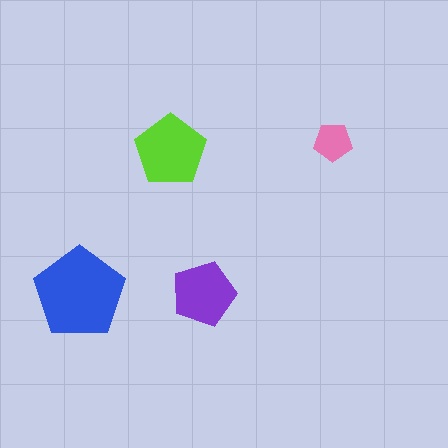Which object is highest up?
The pink pentagon is topmost.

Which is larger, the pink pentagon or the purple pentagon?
The purple one.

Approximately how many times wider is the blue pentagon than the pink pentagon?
About 2.5 times wider.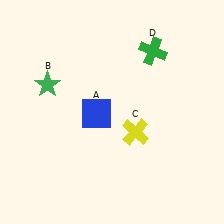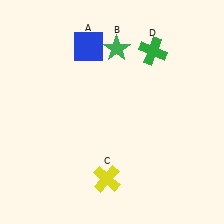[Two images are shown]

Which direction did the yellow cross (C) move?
The yellow cross (C) moved down.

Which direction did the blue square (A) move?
The blue square (A) moved up.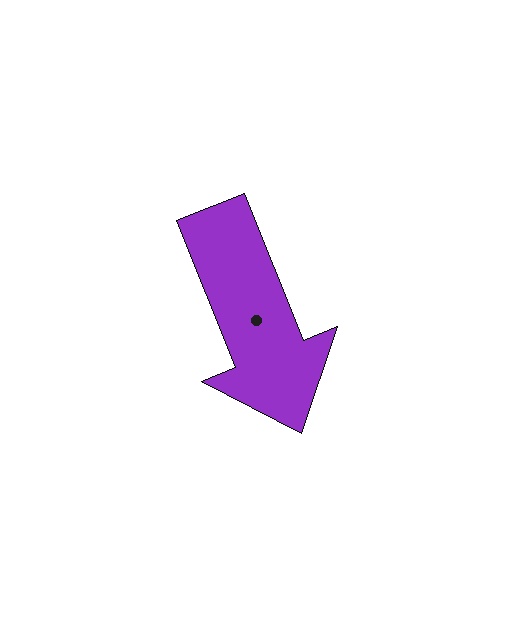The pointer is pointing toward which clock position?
Roughly 5 o'clock.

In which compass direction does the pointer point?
South.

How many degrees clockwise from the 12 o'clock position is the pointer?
Approximately 158 degrees.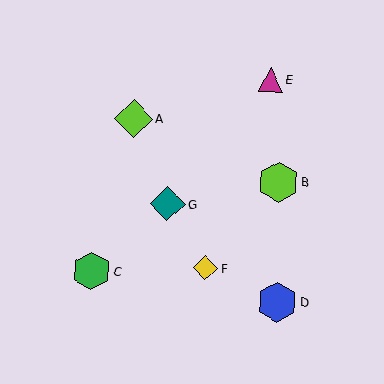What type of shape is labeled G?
Shape G is a teal diamond.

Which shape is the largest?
The lime hexagon (labeled B) is the largest.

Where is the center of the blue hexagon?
The center of the blue hexagon is at (277, 302).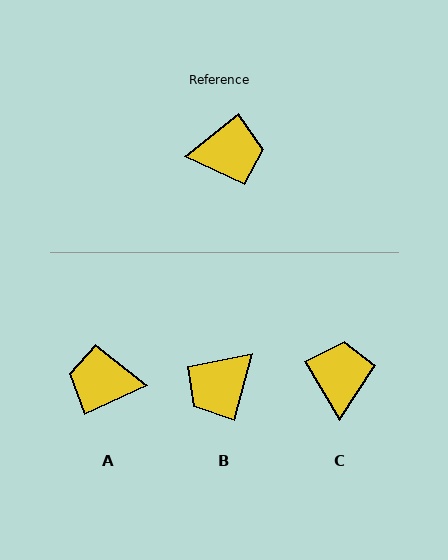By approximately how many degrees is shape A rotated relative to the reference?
Approximately 166 degrees counter-clockwise.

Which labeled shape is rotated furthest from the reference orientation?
A, about 166 degrees away.